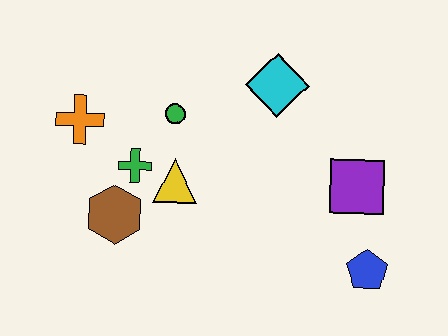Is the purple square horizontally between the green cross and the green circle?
No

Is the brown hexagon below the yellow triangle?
Yes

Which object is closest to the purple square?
The blue pentagon is closest to the purple square.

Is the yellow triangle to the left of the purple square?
Yes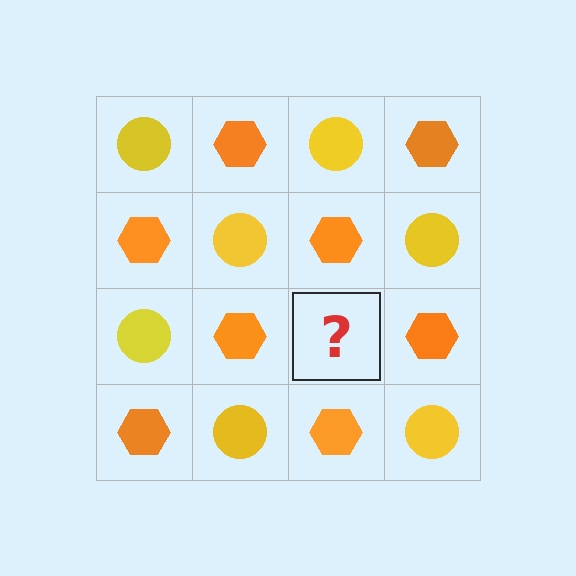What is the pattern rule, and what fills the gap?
The rule is that it alternates yellow circle and orange hexagon in a checkerboard pattern. The gap should be filled with a yellow circle.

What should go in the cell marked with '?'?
The missing cell should contain a yellow circle.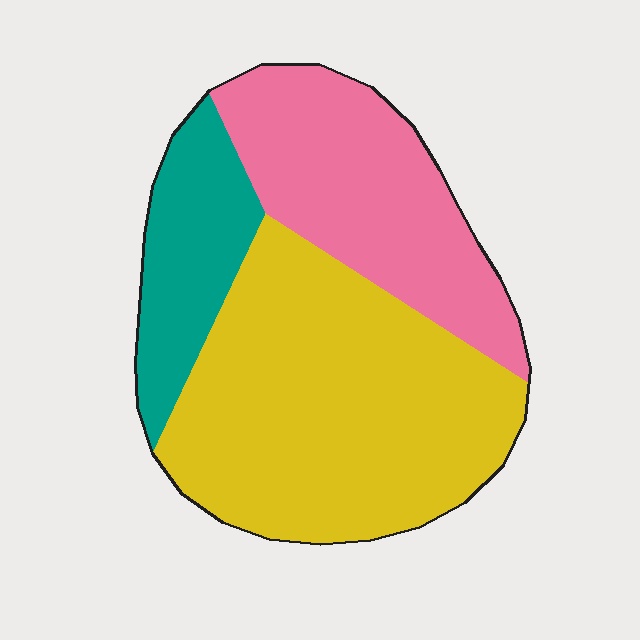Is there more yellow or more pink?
Yellow.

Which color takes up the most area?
Yellow, at roughly 55%.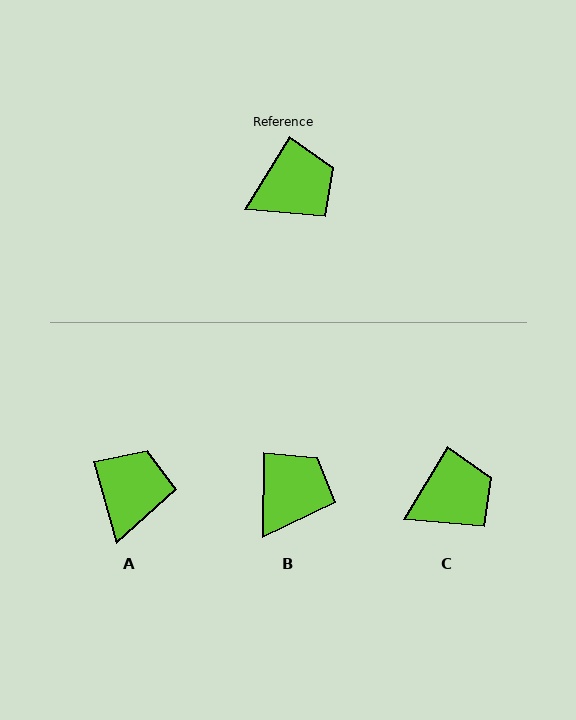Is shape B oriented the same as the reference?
No, it is off by about 31 degrees.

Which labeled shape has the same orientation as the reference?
C.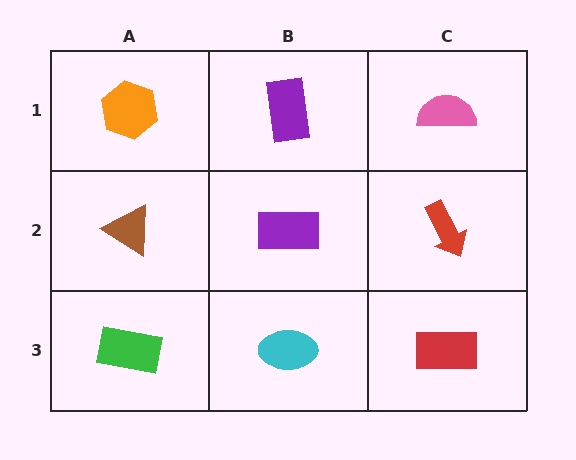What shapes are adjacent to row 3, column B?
A purple rectangle (row 2, column B), a green rectangle (row 3, column A), a red rectangle (row 3, column C).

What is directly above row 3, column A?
A brown triangle.